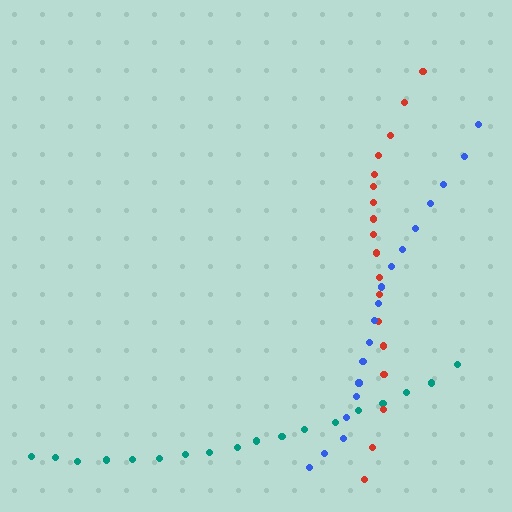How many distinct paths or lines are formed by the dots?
There are 3 distinct paths.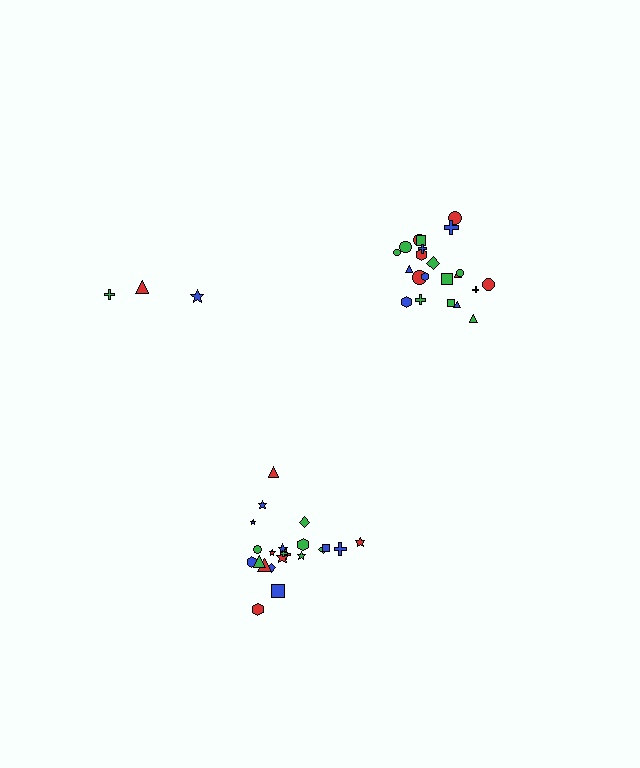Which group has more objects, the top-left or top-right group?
The top-right group.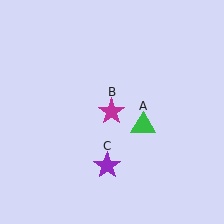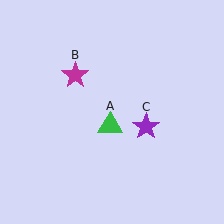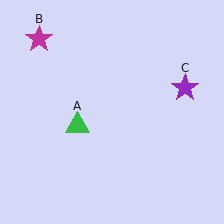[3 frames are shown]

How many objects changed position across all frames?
3 objects changed position: green triangle (object A), magenta star (object B), purple star (object C).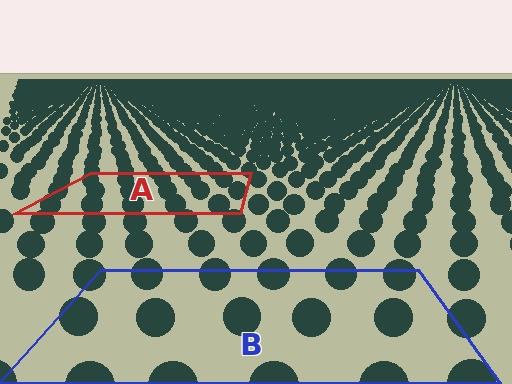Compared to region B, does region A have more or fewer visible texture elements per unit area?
Region A has more texture elements per unit area — they are packed more densely because it is farther away.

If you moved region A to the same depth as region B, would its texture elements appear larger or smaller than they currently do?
They would appear larger. At a closer depth, the same texture elements are projected at a bigger on-screen size.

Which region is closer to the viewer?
Region B is closer. The texture elements there are larger and more spread out.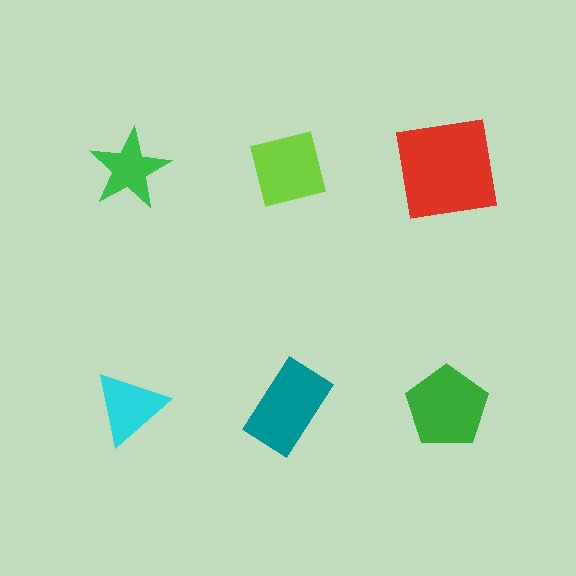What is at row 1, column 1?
A green star.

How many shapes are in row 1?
3 shapes.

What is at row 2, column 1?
A cyan triangle.